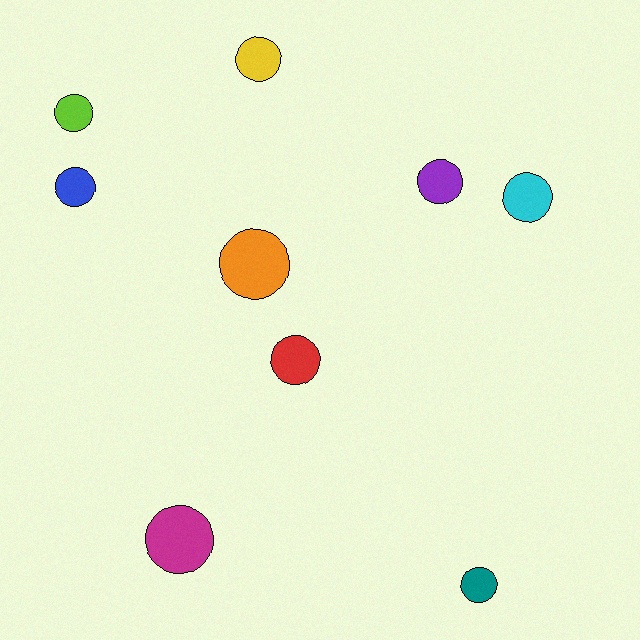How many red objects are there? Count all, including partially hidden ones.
There is 1 red object.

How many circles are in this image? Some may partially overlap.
There are 9 circles.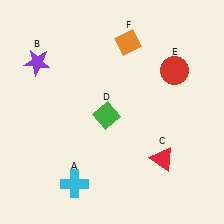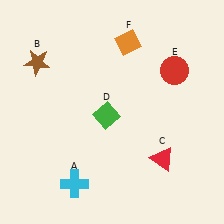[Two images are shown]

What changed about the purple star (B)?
In Image 1, B is purple. In Image 2, it changed to brown.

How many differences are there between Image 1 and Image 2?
There is 1 difference between the two images.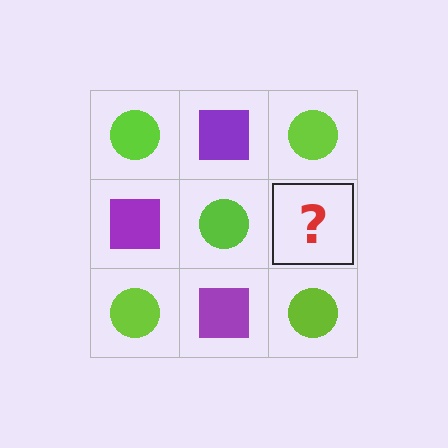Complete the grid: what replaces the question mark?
The question mark should be replaced with a purple square.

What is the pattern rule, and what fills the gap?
The rule is that it alternates lime circle and purple square in a checkerboard pattern. The gap should be filled with a purple square.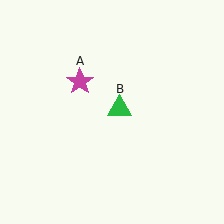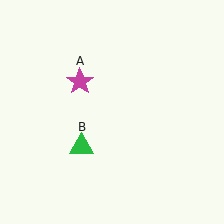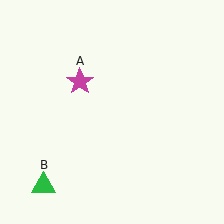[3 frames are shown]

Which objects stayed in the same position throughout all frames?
Magenta star (object A) remained stationary.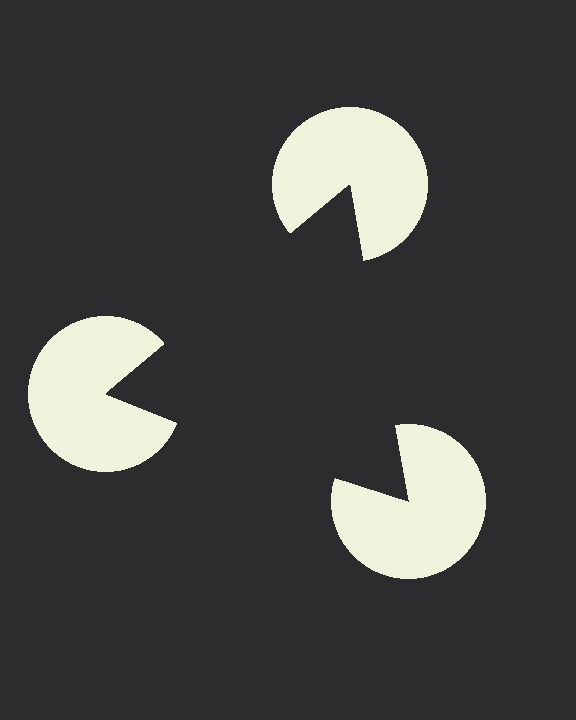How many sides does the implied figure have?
3 sides.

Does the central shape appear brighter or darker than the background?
It typically appears slightly darker than the background, even though no actual brightness change is drawn.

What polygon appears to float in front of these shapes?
An illusory triangle — its edges are inferred from the aligned wedge cuts in the pac-man discs, not physically drawn.